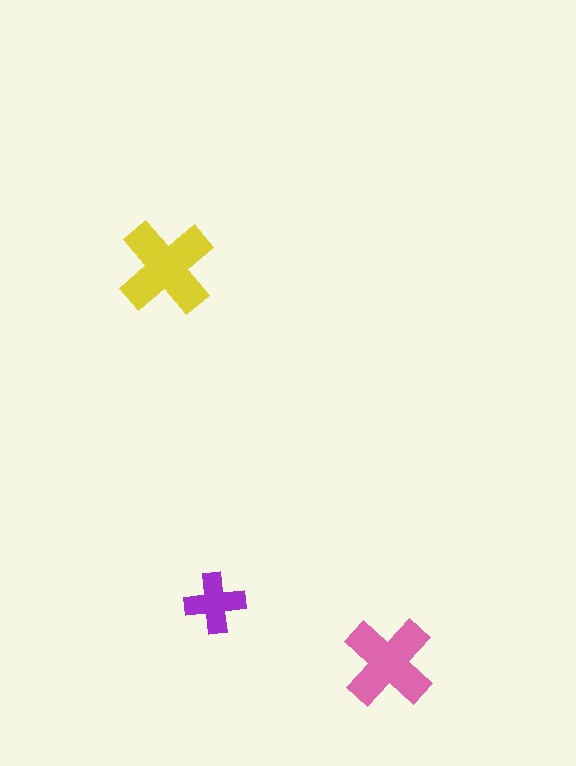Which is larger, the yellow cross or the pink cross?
The yellow one.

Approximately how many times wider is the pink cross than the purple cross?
About 1.5 times wider.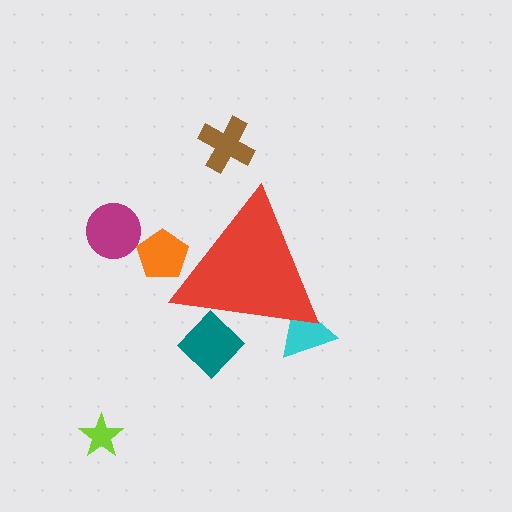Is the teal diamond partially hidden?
Yes, the teal diamond is partially hidden behind the red triangle.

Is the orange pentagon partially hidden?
Yes, the orange pentagon is partially hidden behind the red triangle.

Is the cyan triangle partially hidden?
Yes, the cyan triangle is partially hidden behind the red triangle.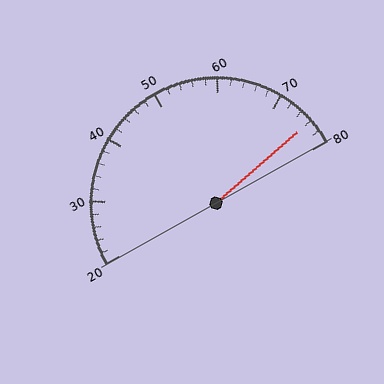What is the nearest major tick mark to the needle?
The nearest major tick mark is 80.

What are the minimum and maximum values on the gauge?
The gauge ranges from 20 to 80.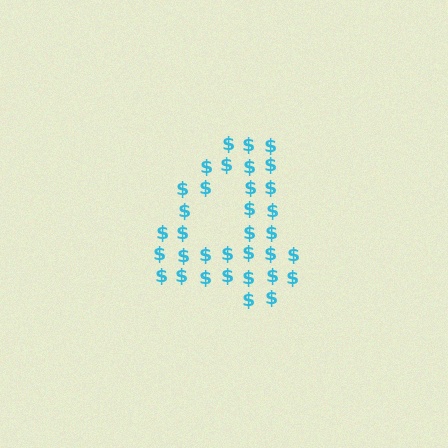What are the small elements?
The small elements are dollar signs.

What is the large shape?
The large shape is the digit 4.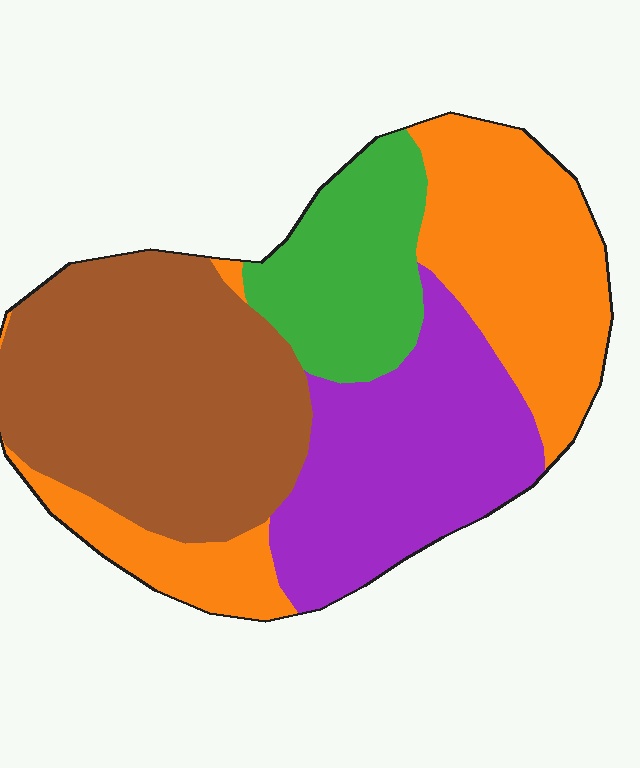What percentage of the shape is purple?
Purple covers 24% of the shape.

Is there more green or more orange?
Orange.